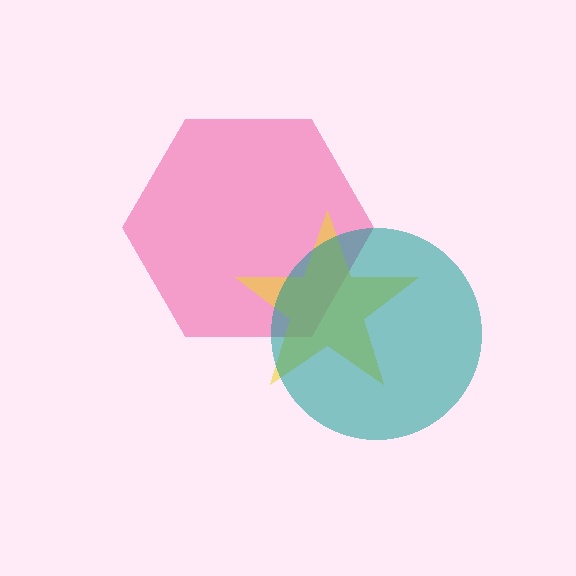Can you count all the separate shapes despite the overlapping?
Yes, there are 3 separate shapes.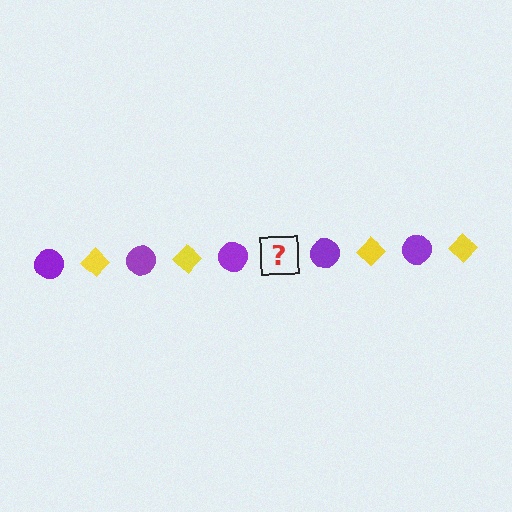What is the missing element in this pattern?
The missing element is a yellow diamond.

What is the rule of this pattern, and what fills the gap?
The rule is that the pattern alternates between purple circle and yellow diamond. The gap should be filled with a yellow diamond.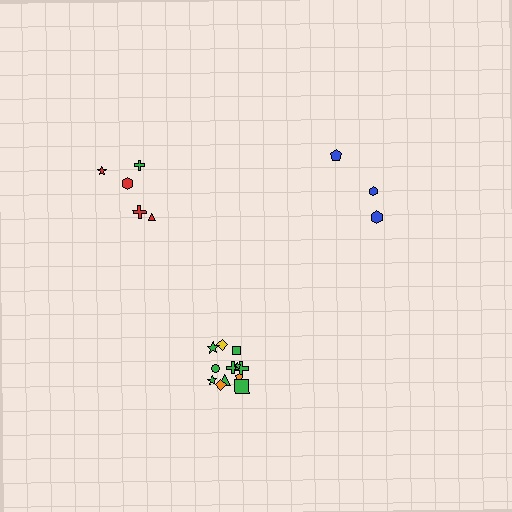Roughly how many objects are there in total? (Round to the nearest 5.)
Roughly 20 objects in total.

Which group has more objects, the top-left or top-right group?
The top-left group.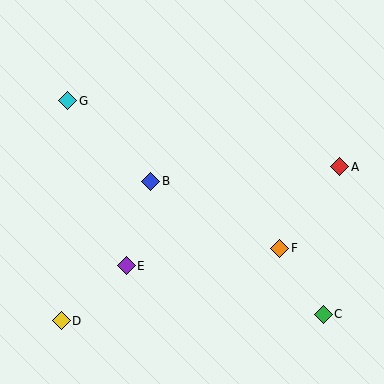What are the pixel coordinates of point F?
Point F is at (280, 248).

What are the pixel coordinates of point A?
Point A is at (340, 167).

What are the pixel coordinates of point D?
Point D is at (61, 321).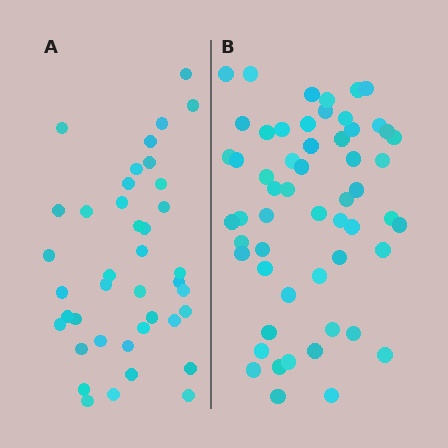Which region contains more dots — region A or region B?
Region B (the right region) has more dots.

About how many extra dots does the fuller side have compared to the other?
Region B has approximately 15 more dots than region A.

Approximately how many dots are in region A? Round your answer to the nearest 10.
About 40 dots.